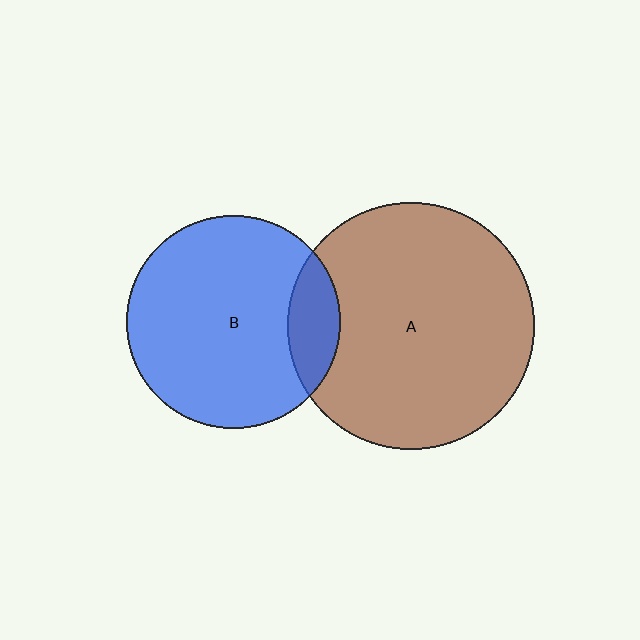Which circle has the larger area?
Circle A (brown).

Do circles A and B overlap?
Yes.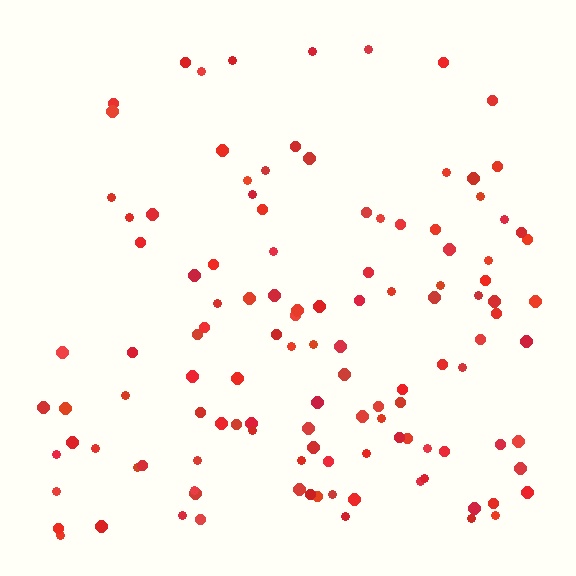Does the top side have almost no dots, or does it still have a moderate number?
Still a moderate number, just noticeably fewer than the bottom.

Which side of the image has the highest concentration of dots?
The bottom.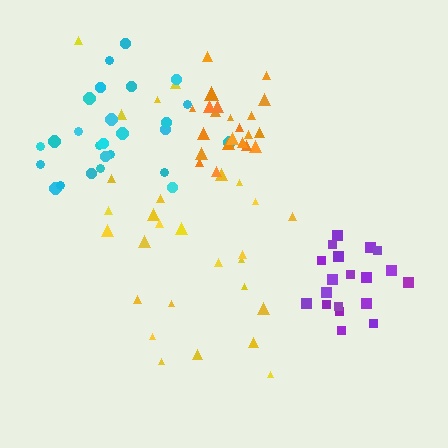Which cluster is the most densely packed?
Orange.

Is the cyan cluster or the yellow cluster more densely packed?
Cyan.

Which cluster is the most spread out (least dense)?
Yellow.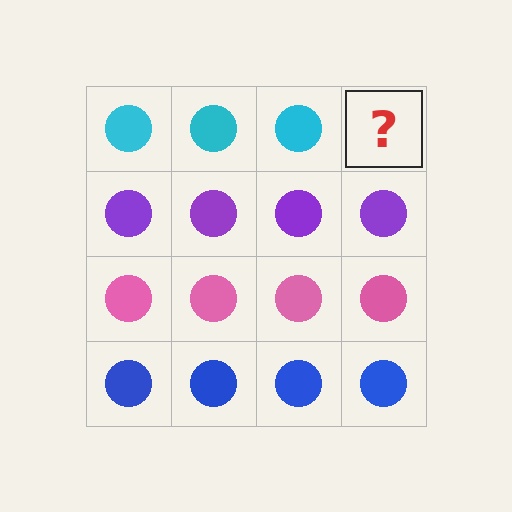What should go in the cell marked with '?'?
The missing cell should contain a cyan circle.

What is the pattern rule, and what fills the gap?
The rule is that each row has a consistent color. The gap should be filled with a cyan circle.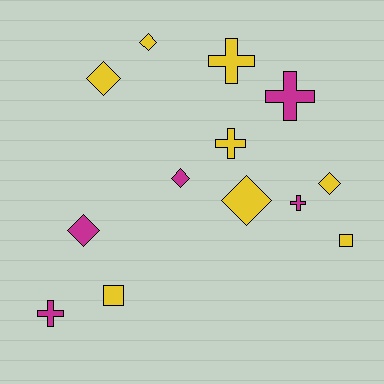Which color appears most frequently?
Yellow, with 8 objects.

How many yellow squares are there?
There are 2 yellow squares.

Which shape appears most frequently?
Diamond, with 6 objects.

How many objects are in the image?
There are 13 objects.